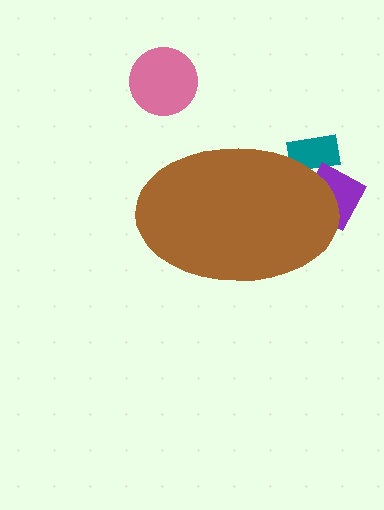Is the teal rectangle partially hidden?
Yes, the teal rectangle is partially hidden behind the brown ellipse.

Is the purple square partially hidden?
Yes, the purple square is partially hidden behind the brown ellipse.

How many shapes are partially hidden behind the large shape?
2 shapes are partially hidden.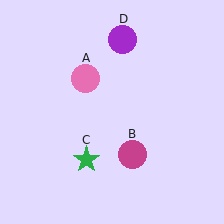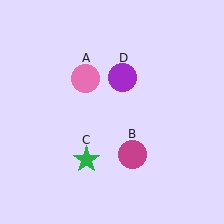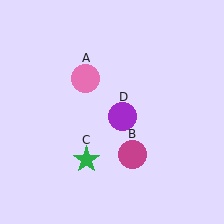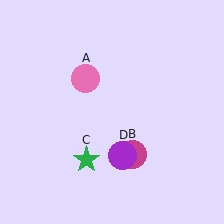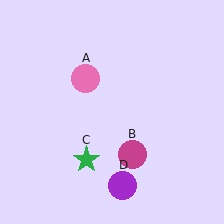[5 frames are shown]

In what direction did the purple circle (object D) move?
The purple circle (object D) moved down.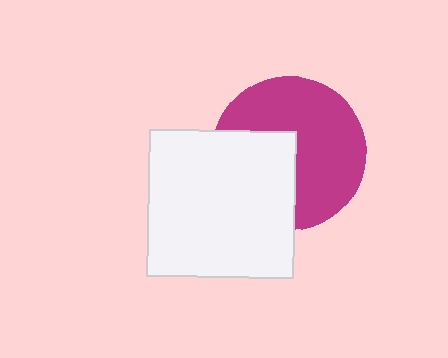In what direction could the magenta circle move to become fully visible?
The magenta circle could move toward the upper-right. That would shift it out from behind the white square entirely.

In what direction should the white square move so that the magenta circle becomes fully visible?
The white square should move toward the lower-left. That is the shortest direction to clear the overlap and leave the magenta circle fully visible.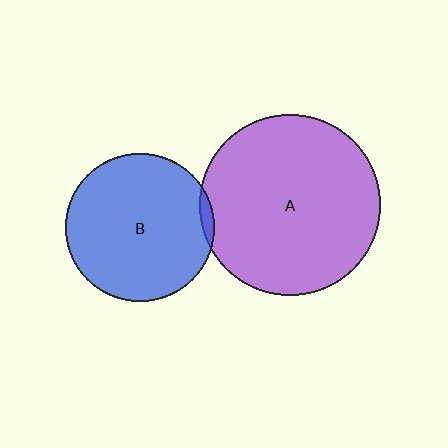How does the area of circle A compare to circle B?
Approximately 1.5 times.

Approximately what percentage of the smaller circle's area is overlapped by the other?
Approximately 5%.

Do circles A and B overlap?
Yes.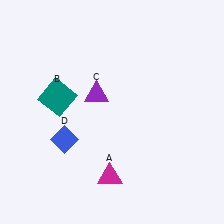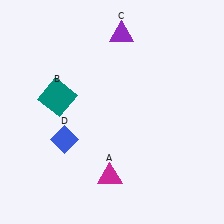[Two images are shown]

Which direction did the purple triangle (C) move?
The purple triangle (C) moved up.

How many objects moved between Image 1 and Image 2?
1 object moved between the two images.